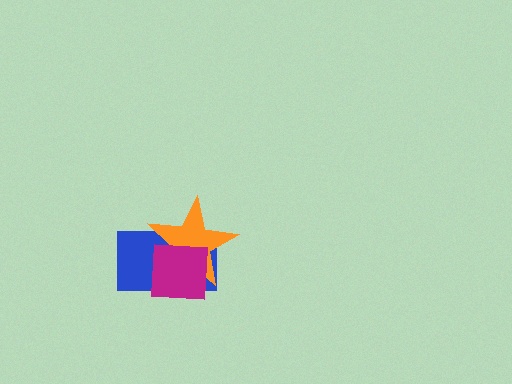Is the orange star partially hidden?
Yes, it is partially covered by another shape.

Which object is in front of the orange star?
The magenta square is in front of the orange star.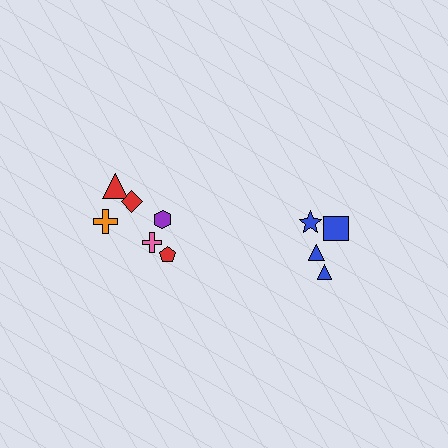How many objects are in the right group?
There are 4 objects.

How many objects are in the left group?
There are 6 objects.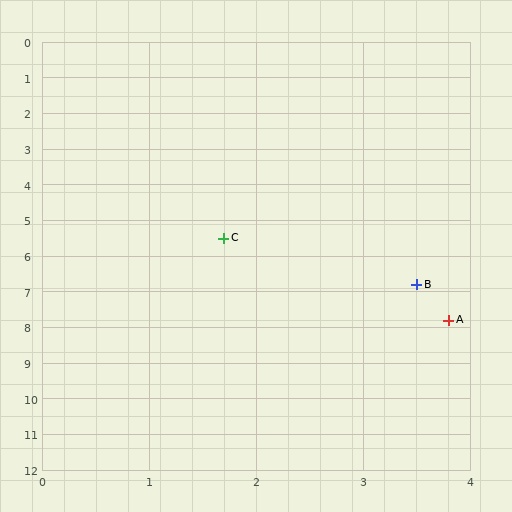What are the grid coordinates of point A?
Point A is at approximately (3.8, 7.8).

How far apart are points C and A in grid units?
Points C and A are about 3.1 grid units apart.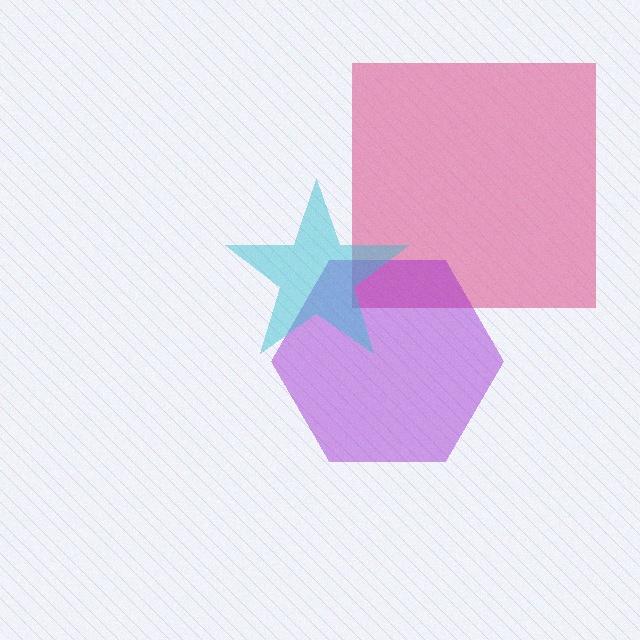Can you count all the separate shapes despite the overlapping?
Yes, there are 3 separate shapes.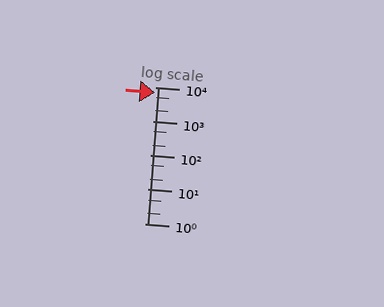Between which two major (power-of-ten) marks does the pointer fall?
The pointer is between 1000 and 10000.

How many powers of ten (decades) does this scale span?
The scale spans 4 decades, from 1 to 10000.